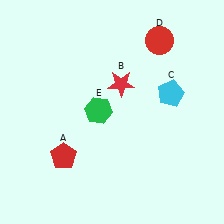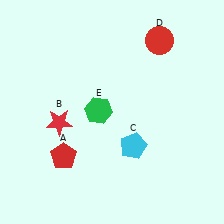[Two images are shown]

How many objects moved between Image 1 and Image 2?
2 objects moved between the two images.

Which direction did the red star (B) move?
The red star (B) moved left.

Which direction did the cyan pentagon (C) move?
The cyan pentagon (C) moved down.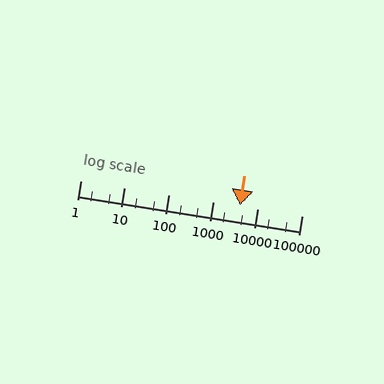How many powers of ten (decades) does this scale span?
The scale spans 5 decades, from 1 to 100000.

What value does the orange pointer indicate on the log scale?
The pointer indicates approximately 4000.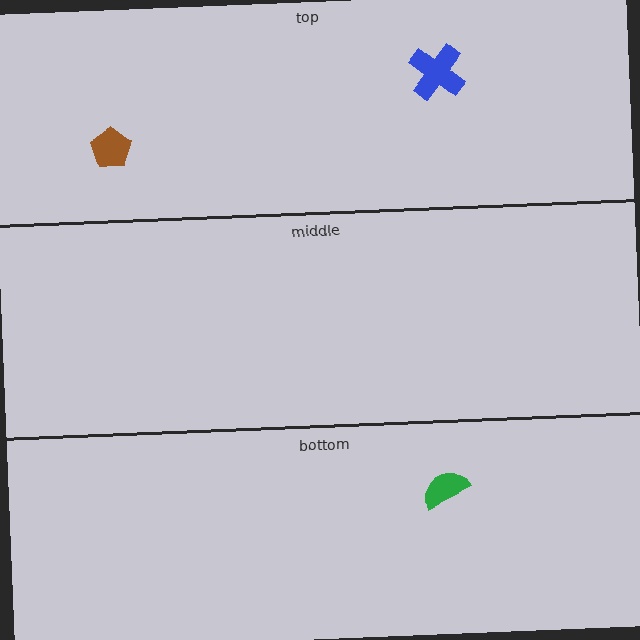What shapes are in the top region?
The blue cross, the brown pentagon.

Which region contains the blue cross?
The top region.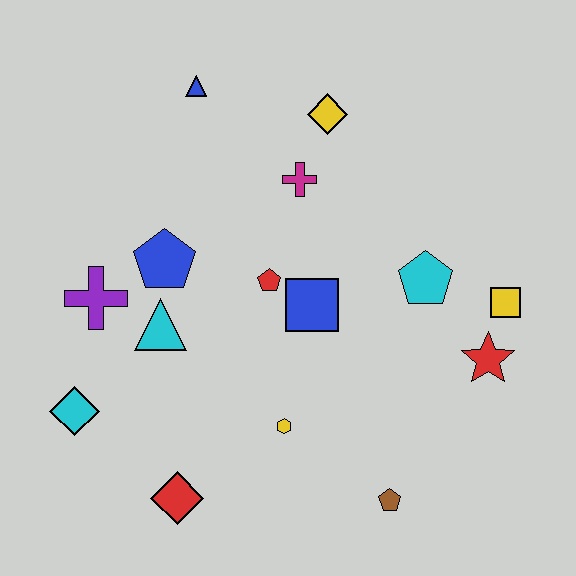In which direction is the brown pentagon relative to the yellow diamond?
The brown pentagon is below the yellow diamond.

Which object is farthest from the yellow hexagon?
The blue triangle is farthest from the yellow hexagon.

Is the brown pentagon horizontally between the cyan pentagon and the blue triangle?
Yes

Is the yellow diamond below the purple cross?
No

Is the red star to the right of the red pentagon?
Yes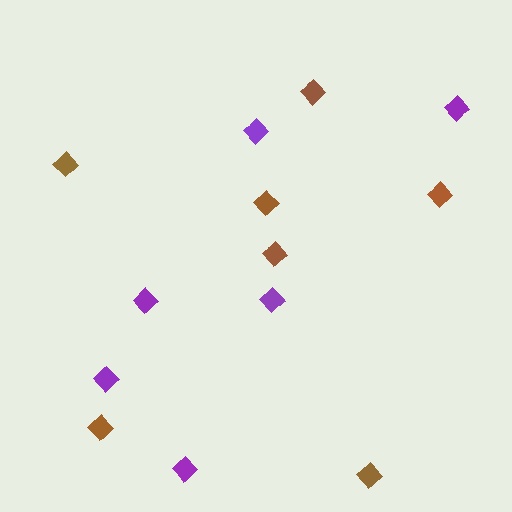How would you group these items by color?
There are 2 groups: one group of purple diamonds (6) and one group of brown diamonds (7).